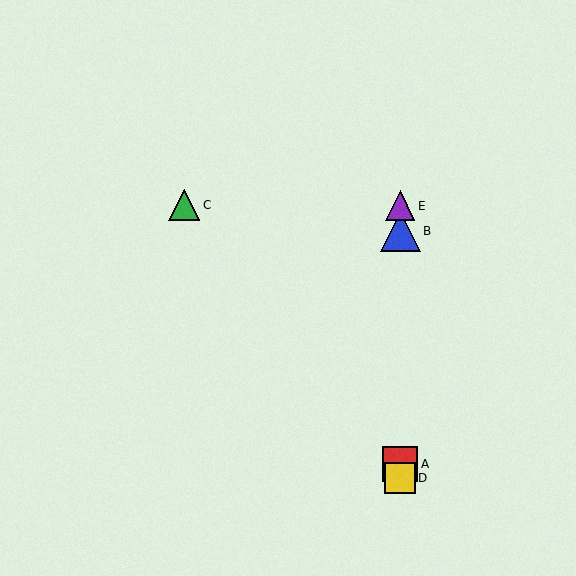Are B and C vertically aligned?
No, B is at x≈400 and C is at x≈184.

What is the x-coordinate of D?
Object D is at x≈400.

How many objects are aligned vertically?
4 objects (A, B, D, E) are aligned vertically.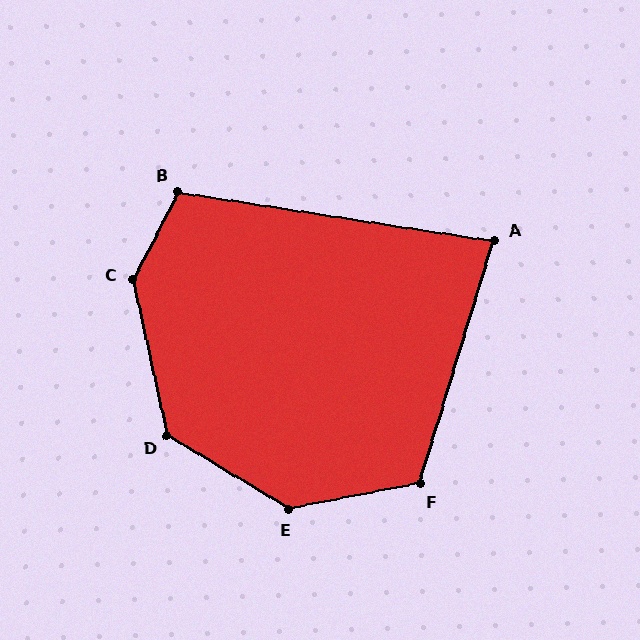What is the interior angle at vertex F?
Approximately 118 degrees (obtuse).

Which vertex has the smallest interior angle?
A, at approximately 82 degrees.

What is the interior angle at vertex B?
Approximately 108 degrees (obtuse).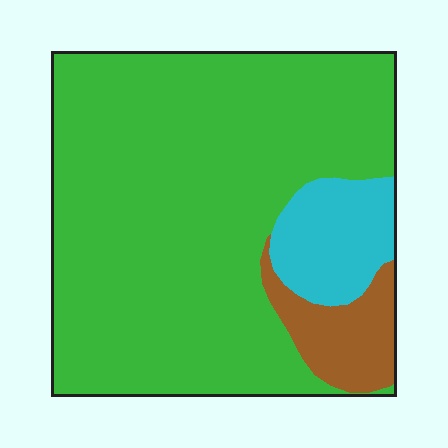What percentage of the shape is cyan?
Cyan covers roughly 10% of the shape.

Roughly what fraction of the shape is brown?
Brown covers about 10% of the shape.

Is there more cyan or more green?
Green.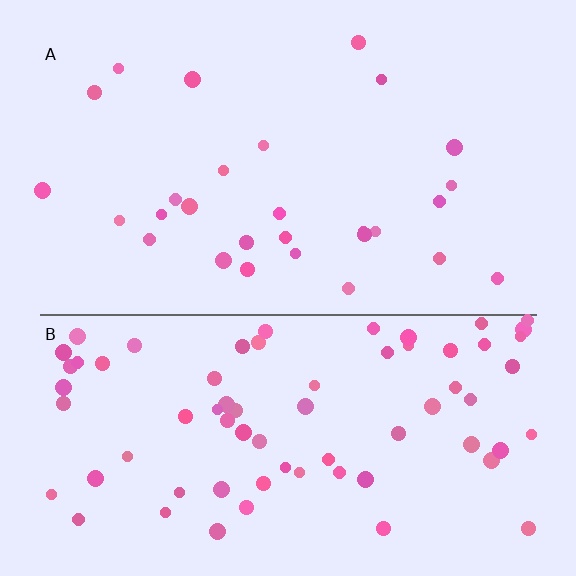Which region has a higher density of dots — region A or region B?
B (the bottom).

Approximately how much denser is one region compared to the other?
Approximately 2.5× — region B over region A.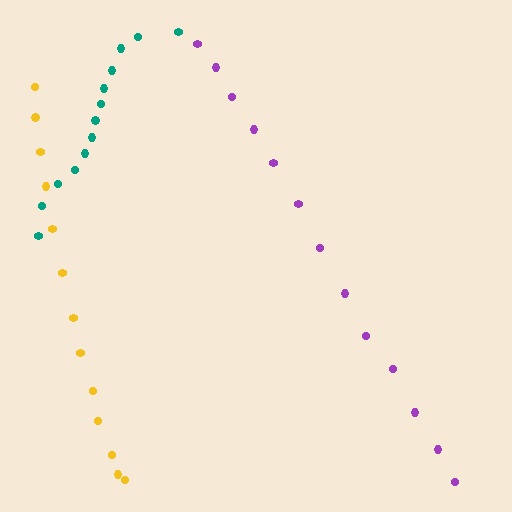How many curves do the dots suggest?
There are 3 distinct paths.